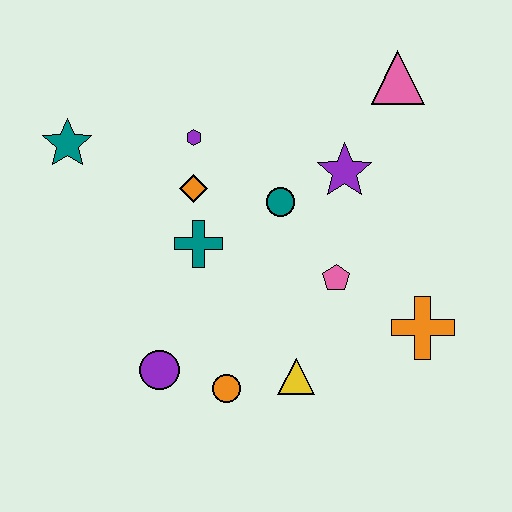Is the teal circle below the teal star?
Yes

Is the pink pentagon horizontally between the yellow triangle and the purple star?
Yes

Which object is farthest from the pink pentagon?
The teal star is farthest from the pink pentagon.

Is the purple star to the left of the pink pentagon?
No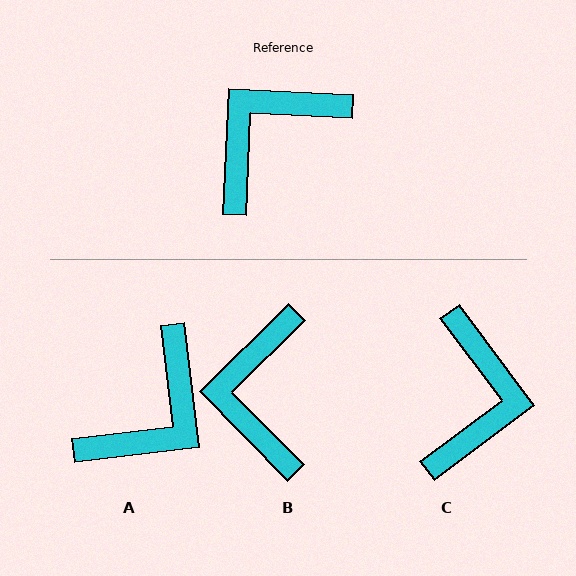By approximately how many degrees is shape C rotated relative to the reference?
Approximately 140 degrees clockwise.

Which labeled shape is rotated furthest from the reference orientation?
A, about 171 degrees away.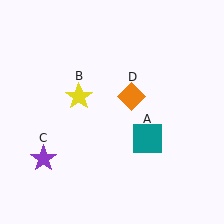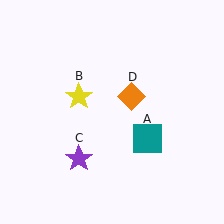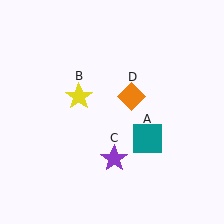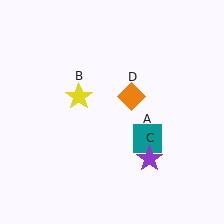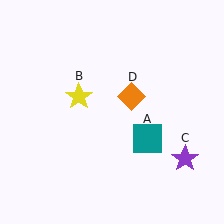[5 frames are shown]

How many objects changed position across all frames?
1 object changed position: purple star (object C).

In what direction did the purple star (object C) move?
The purple star (object C) moved right.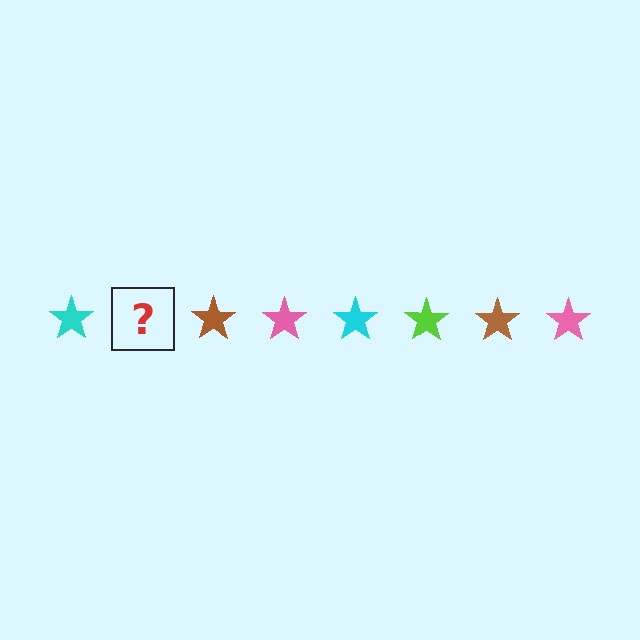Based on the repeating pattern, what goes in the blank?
The blank should be a lime star.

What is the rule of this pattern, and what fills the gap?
The rule is that the pattern cycles through cyan, lime, brown, pink stars. The gap should be filled with a lime star.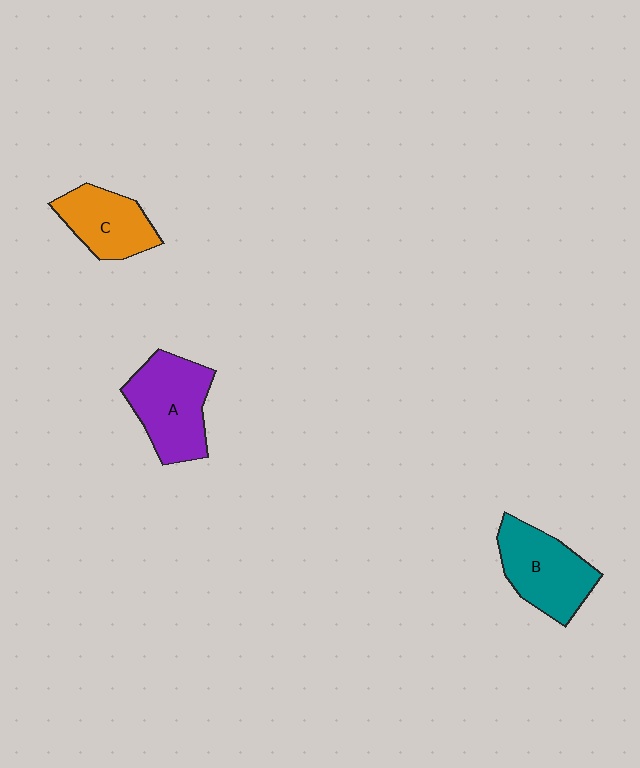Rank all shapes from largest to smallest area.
From largest to smallest: A (purple), B (teal), C (orange).